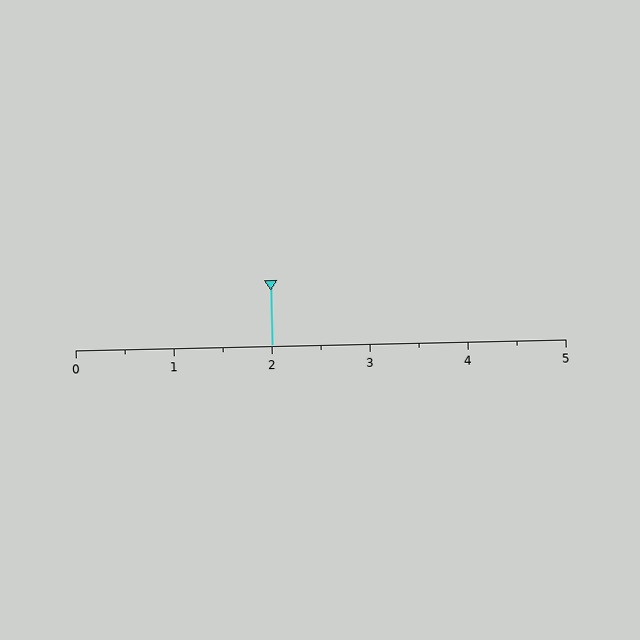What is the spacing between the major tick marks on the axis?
The major ticks are spaced 1 apart.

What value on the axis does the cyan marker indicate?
The marker indicates approximately 2.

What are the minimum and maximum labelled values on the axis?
The axis runs from 0 to 5.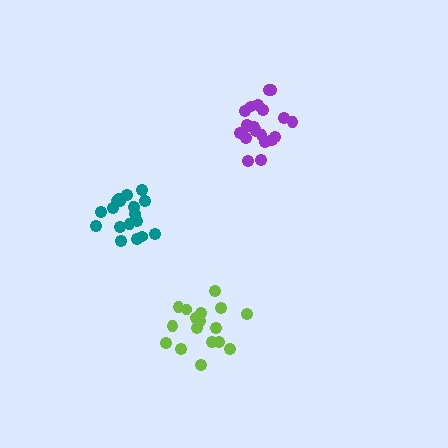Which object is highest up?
The purple cluster is topmost.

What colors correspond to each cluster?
The clusters are colored: teal, purple, lime.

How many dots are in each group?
Group 1: 19 dots, Group 2: 21 dots, Group 3: 17 dots (57 total).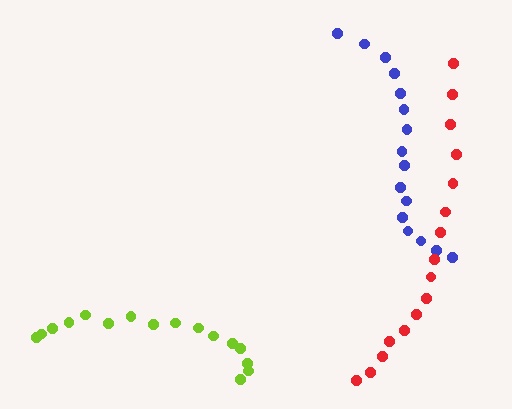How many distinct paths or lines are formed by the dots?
There are 3 distinct paths.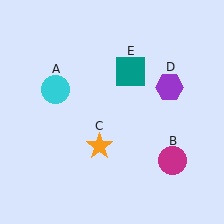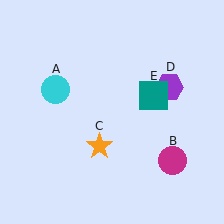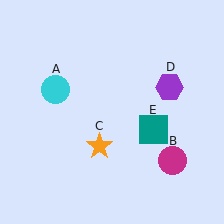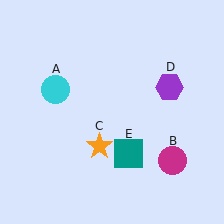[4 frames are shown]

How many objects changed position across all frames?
1 object changed position: teal square (object E).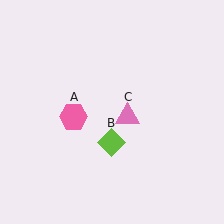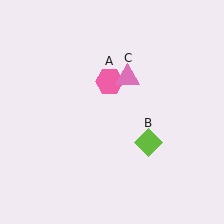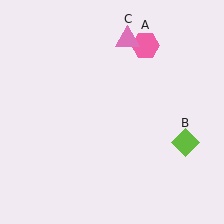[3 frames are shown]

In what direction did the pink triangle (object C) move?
The pink triangle (object C) moved up.